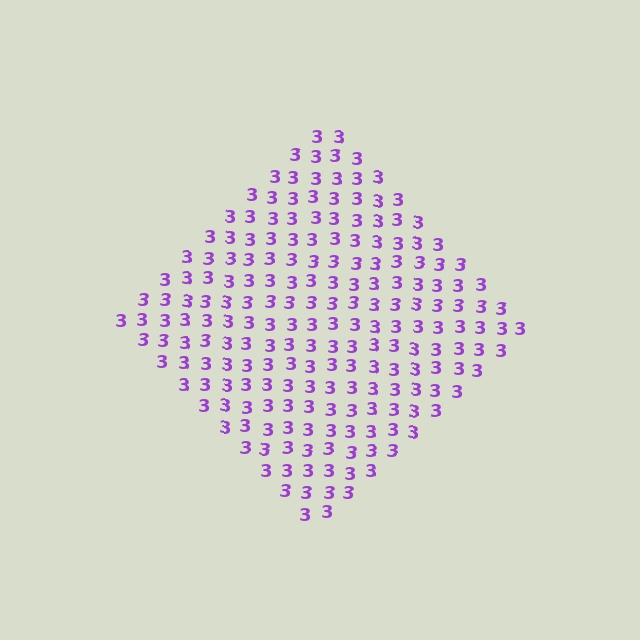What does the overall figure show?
The overall figure shows a diamond.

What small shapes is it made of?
It is made of small digit 3's.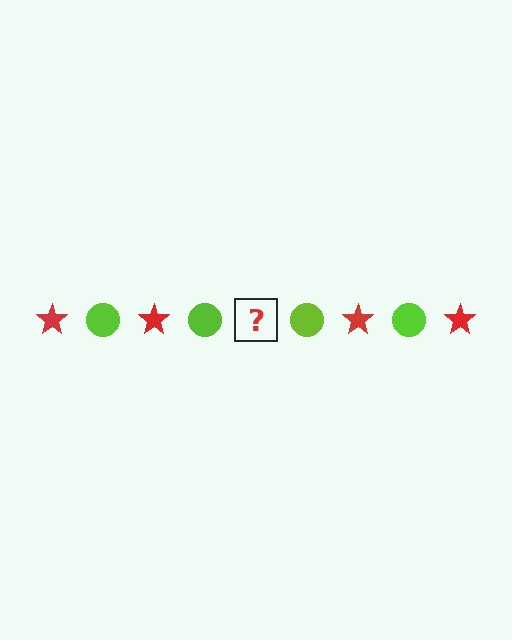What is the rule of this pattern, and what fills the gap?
The rule is that the pattern alternates between red star and lime circle. The gap should be filled with a red star.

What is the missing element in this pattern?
The missing element is a red star.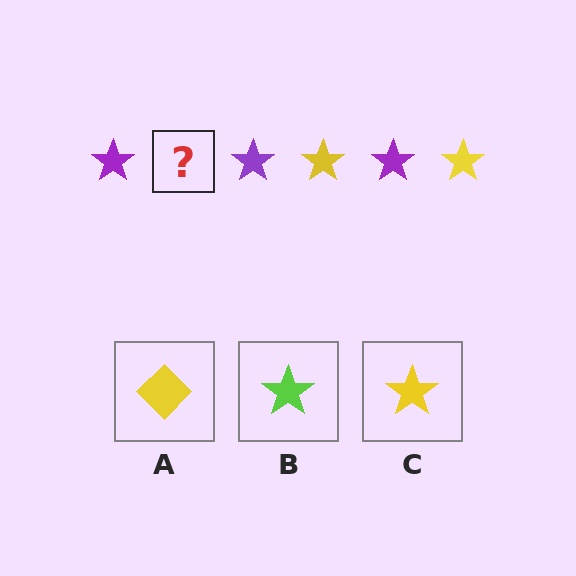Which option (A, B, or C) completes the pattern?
C.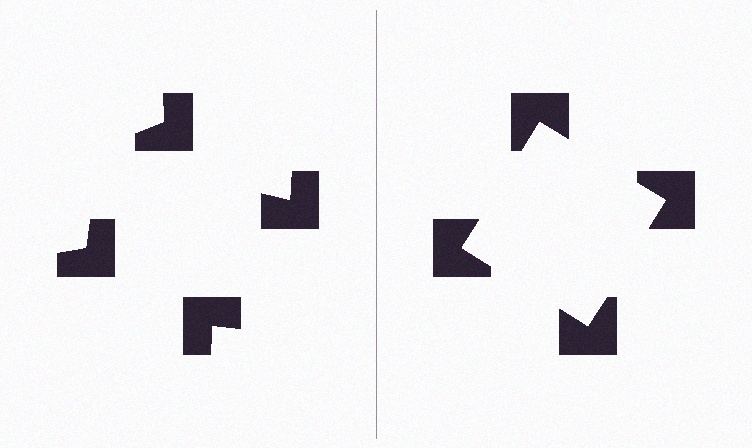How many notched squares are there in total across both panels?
8 — 4 on each side.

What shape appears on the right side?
An illusory square.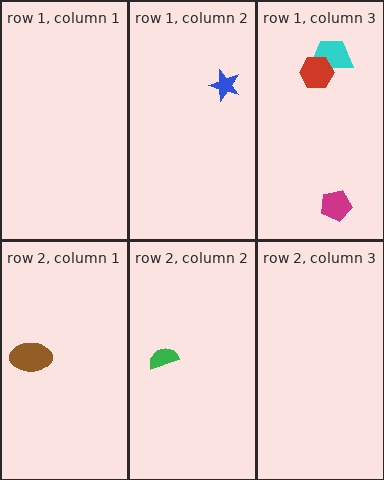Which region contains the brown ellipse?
The row 2, column 1 region.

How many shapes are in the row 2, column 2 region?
1.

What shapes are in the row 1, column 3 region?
The magenta pentagon, the cyan trapezoid, the red hexagon.